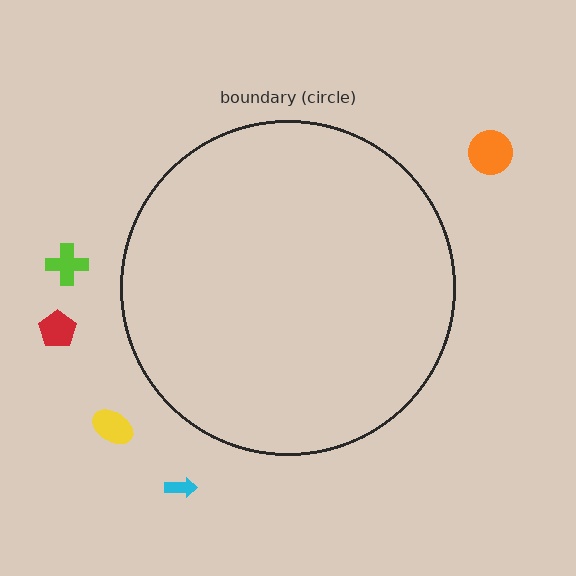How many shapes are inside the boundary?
0 inside, 5 outside.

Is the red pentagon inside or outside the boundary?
Outside.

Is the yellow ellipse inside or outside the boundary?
Outside.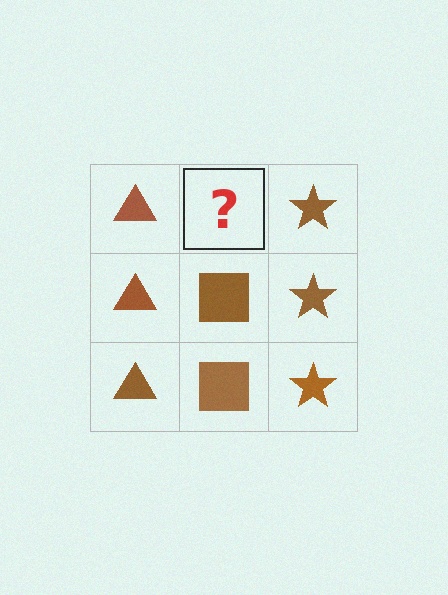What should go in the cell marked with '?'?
The missing cell should contain a brown square.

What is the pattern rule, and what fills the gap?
The rule is that each column has a consistent shape. The gap should be filled with a brown square.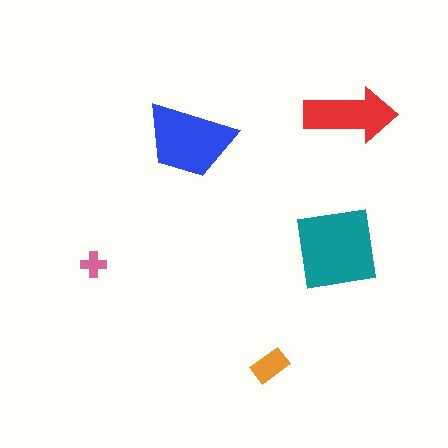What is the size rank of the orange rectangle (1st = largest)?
4th.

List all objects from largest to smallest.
The teal square, the blue trapezoid, the red arrow, the orange rectangle, the pink cross.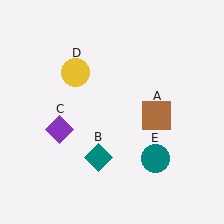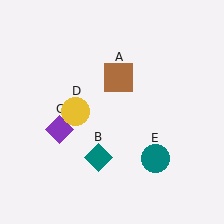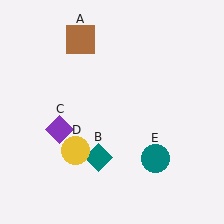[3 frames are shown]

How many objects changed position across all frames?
2 objects changed position: brown square (object A), yellow circle (object D).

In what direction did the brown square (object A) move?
The brown square (object A) moved up and to the left.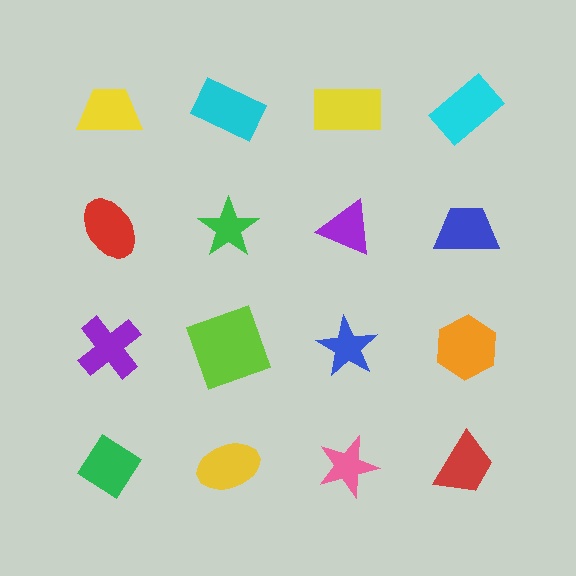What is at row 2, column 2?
A green star.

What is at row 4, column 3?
A pink star.